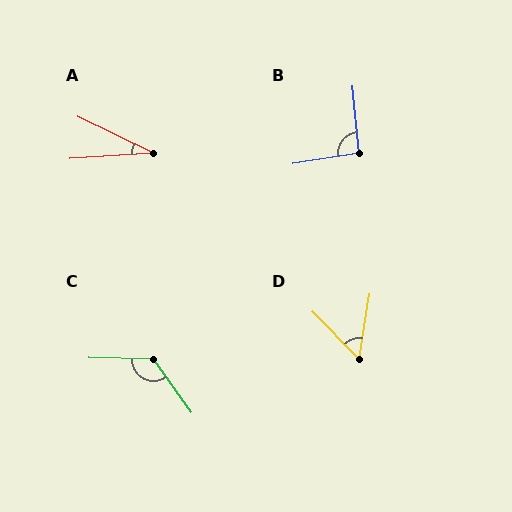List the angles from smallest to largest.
A (30°), D (54°), B (93°), C (127°).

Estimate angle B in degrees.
Approximately 93 degrees.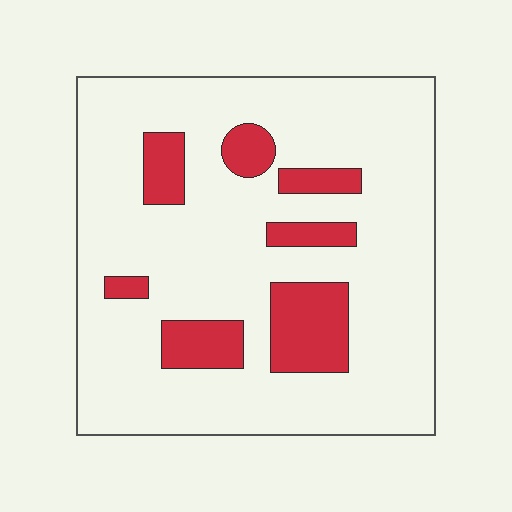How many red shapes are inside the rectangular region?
7.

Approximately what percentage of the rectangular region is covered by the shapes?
Approximately 15%.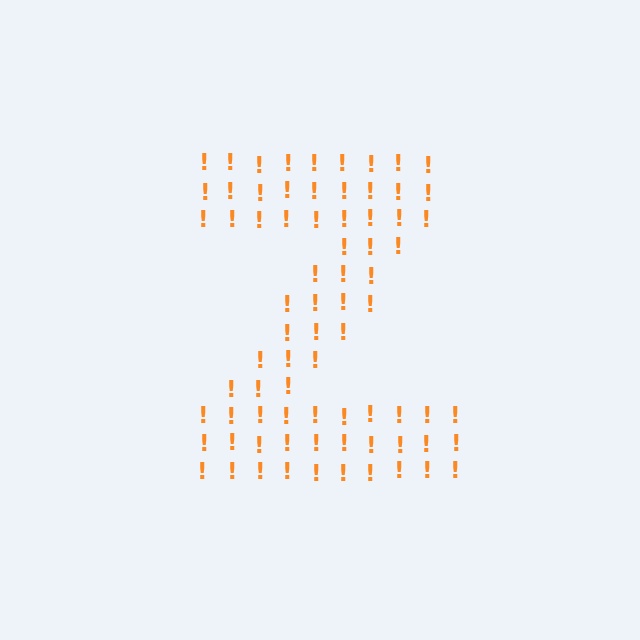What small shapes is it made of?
It is made of small exclamation marks.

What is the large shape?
The large shape is the letter Z.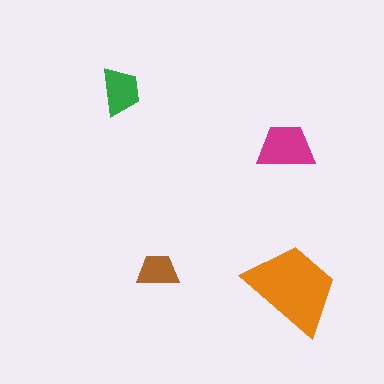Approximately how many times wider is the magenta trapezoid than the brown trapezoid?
About 1.5 times wider.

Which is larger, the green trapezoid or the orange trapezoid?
The orange one.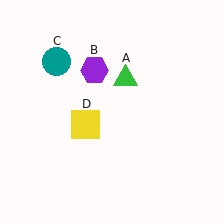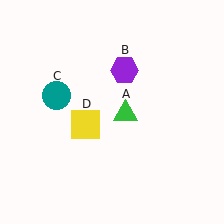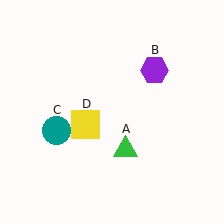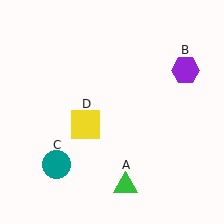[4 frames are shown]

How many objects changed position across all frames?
3 objects changed position: green triangle (object A), purple hexagon (object B), teal circle (object C).